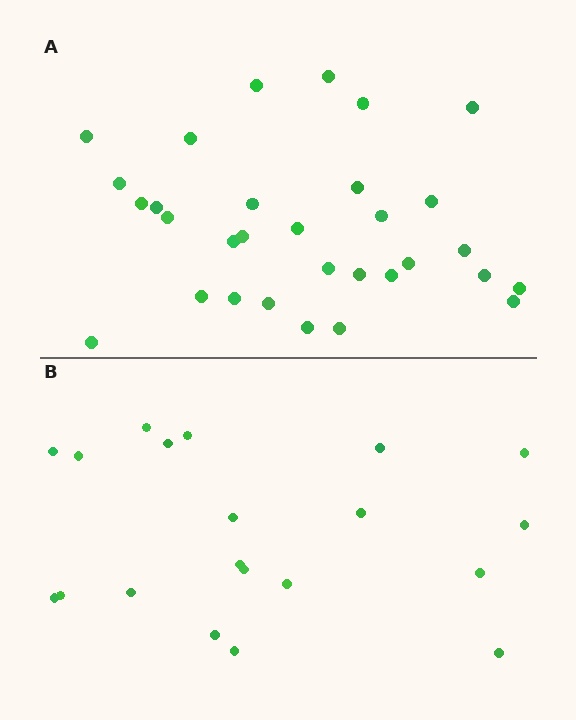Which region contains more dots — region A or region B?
Region A (the top region) has more dots.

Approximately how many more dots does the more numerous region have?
Region A has roughly 12 or so more dots than region B.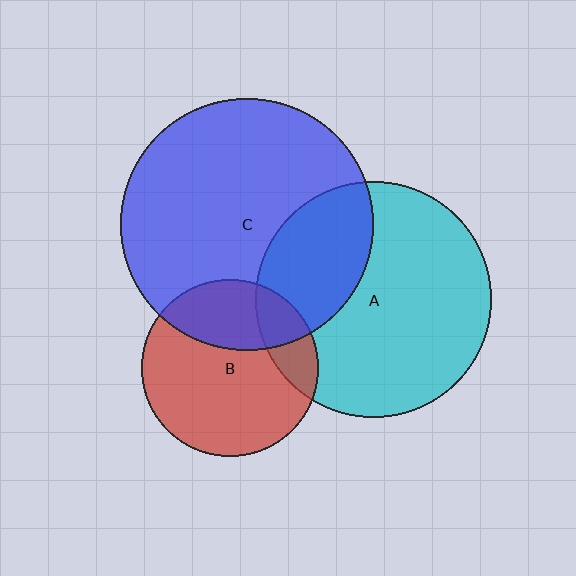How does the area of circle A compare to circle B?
Approximately 1.8 times.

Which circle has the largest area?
Circle C (blue).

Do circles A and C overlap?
Yes.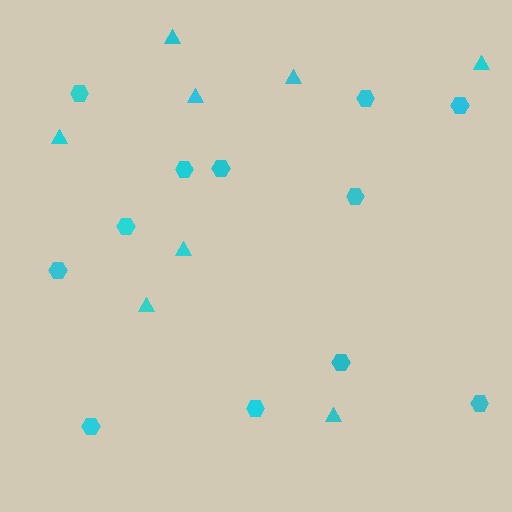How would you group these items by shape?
There are 2 groups: one group of hexagons (12) and one group of triangles (8).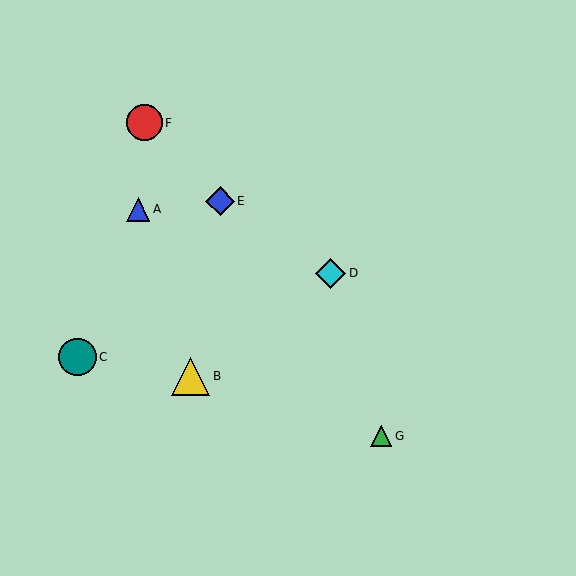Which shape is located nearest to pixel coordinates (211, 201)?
The blue diamond (labeled E) at (220, 201) is nearest to that location.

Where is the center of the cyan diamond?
The center of the cyan diamond is at (331, 273).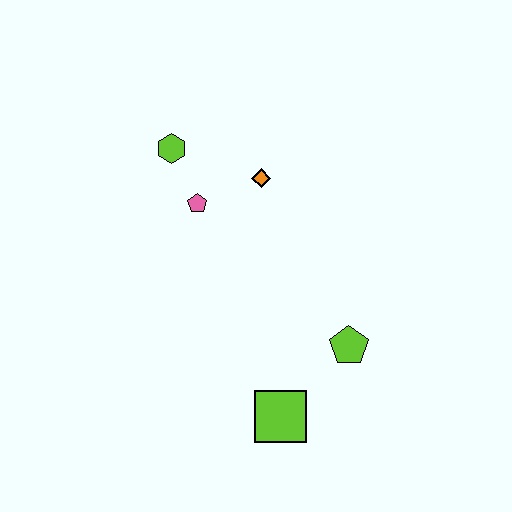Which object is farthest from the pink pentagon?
The lime square is farthest from the pink pentagon.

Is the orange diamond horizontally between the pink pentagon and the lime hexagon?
No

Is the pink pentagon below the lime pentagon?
No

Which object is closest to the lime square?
The lime pentagon is closest to the lime square.